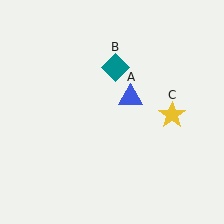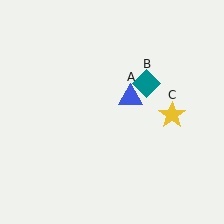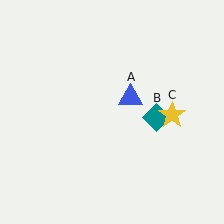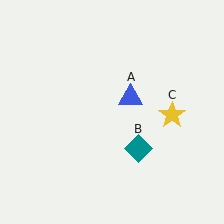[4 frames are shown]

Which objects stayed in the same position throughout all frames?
Blue triangle (object A) and yellow star (object C) remained stationary.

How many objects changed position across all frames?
1 object changed position: teal diamond (object B).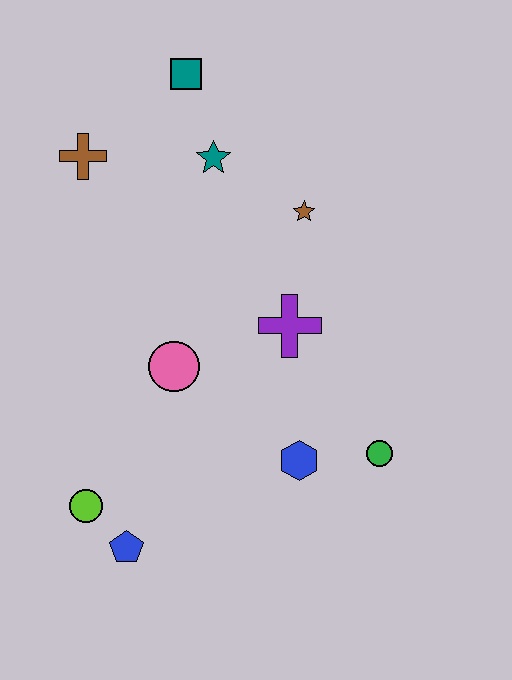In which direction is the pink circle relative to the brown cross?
The pink circle is below the brown cross.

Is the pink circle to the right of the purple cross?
No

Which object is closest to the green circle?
The blue hexagon is closest to the green circle.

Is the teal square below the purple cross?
No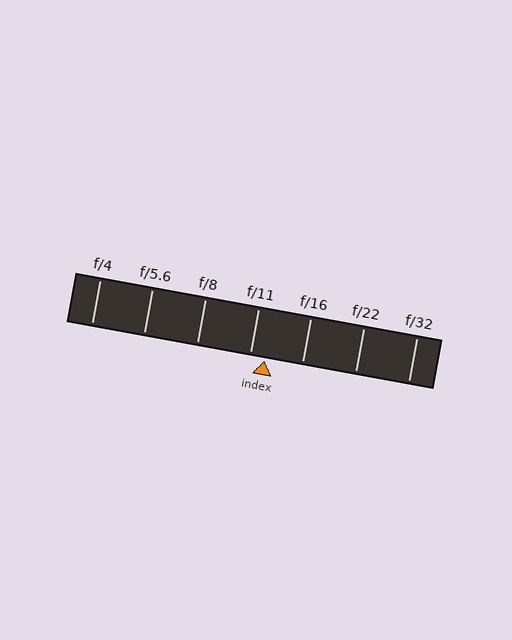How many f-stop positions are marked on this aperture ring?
There are 7 f-stop positions marked.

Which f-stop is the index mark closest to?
The index mark is closest to f/11.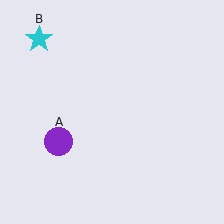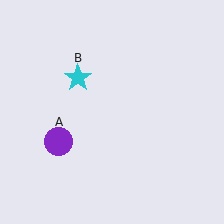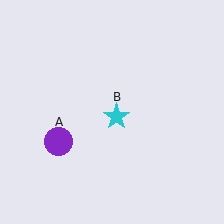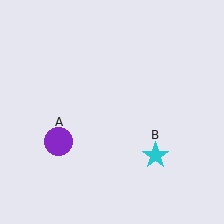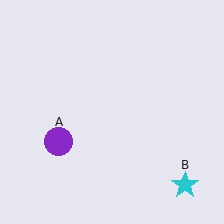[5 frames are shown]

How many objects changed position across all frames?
1 object changed position: cyan star (object B).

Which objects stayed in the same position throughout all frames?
Purple circle (object A) remained stationary.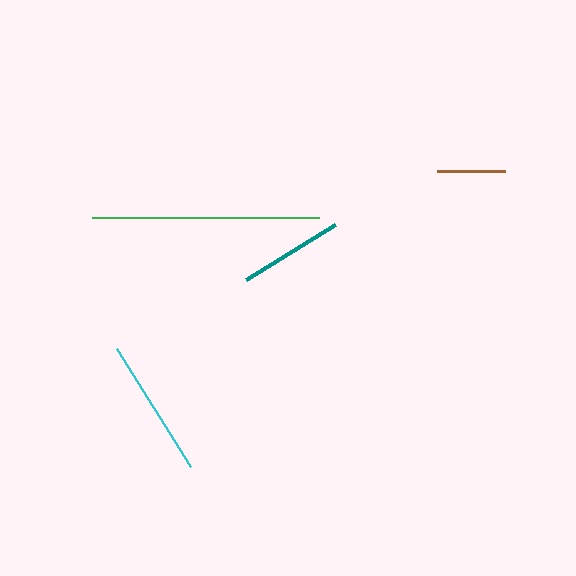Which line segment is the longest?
The green line is the longest at approximately 228 pixels.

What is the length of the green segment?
The green segment is approximately 228 pixels long.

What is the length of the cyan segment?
The cyan segment is approximately 139 pixels long.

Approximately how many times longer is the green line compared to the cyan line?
The green line is approximately 1.6 times the length of the cyan line.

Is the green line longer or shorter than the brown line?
The green line is longer than the brown line.